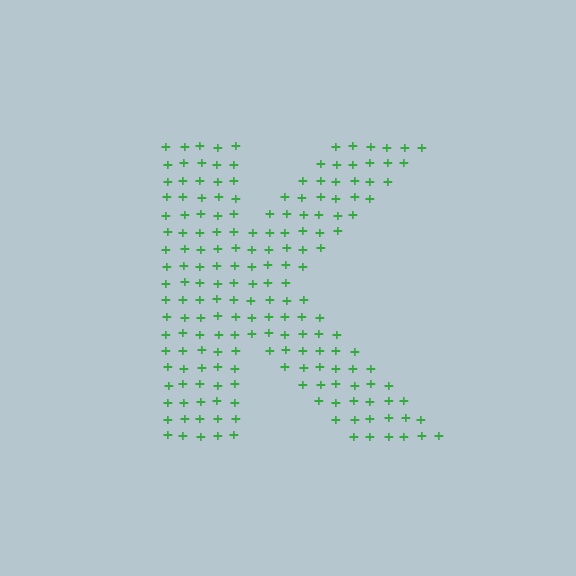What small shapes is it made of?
It is made of small plus signs.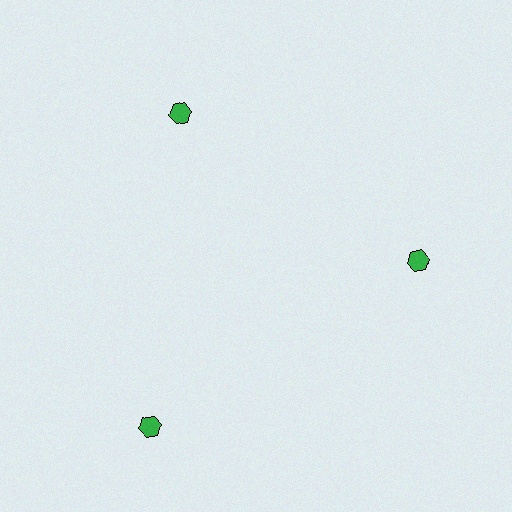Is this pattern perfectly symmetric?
No. The 3 green hexagons are arranged in a ring, but one element near the 7 o'clock position is pushed outward from the center, breaking the 3-fold rotational symmetry.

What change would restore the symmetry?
The symmetry would be restored by moving it inward, back onto the ring so that all 3 hexagons sit at equal angles and equal distance from the center.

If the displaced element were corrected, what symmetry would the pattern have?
It would have 3-fold rotational symmetry — the pattern would map onto itself every 120 degrees.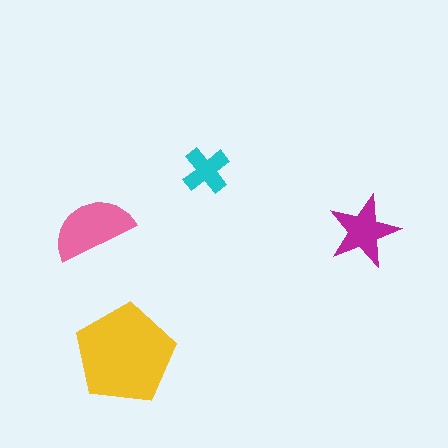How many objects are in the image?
There are 4 objects in the image.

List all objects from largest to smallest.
The yellow pentagon, the pink semicircle, the magenta star, the cyan cross.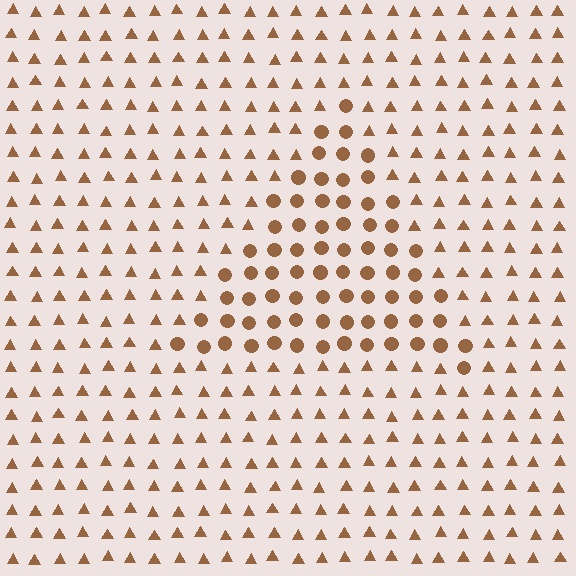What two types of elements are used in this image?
The image uses circles inside the triangle region and triangles outside it.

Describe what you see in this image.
The image is filled with small brown elements arranged in a uniform grid. A triangle-shaped region contains circles, while the surrounding area contains triangles. The boundary is defined purely by the change in element shape.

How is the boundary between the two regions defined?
The boundary is defined by a change in element shape: circles inside vs. triangles outside. All elements share the same color and spacing.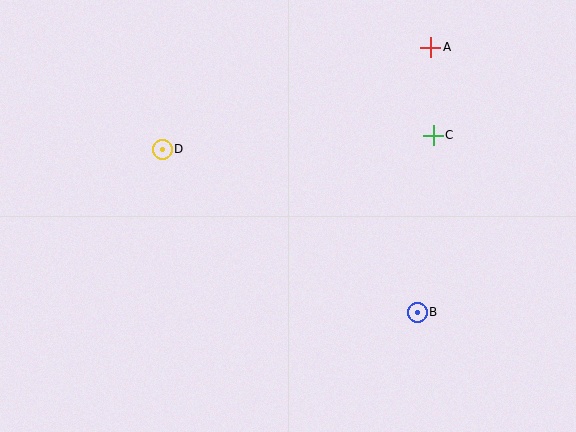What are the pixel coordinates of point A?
Point A is at (431, 47).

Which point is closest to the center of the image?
Point D at (162, 149) is closest to the center.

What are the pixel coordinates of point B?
Point B is at (417, 312).